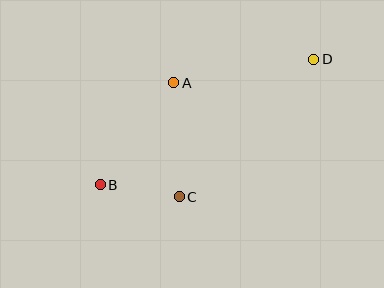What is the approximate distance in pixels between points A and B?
The distance between A and B is approximately 126 pixels.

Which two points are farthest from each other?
Points B and D are farthest from each other.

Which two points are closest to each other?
Points B and C are closest to each other.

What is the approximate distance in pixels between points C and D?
The distance between C and D is approximately 192 pixels.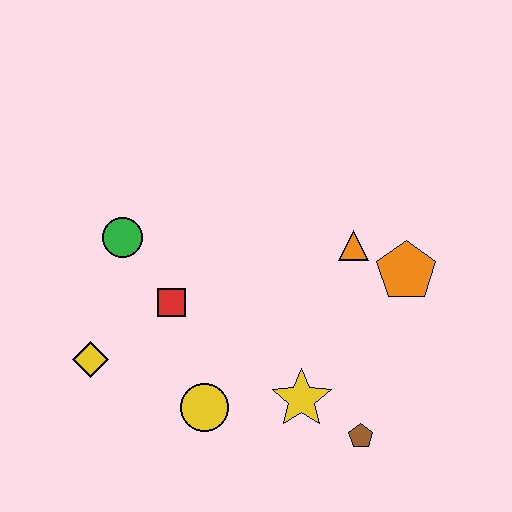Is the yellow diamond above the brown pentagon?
Yes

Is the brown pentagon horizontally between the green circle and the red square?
No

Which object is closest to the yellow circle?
The yellow star is closest to the yellow circle.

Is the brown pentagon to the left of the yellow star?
No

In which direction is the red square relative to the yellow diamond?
The red square is to the right of the yellow diamond.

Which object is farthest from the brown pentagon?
The green circle is farthest from the brown pentagon.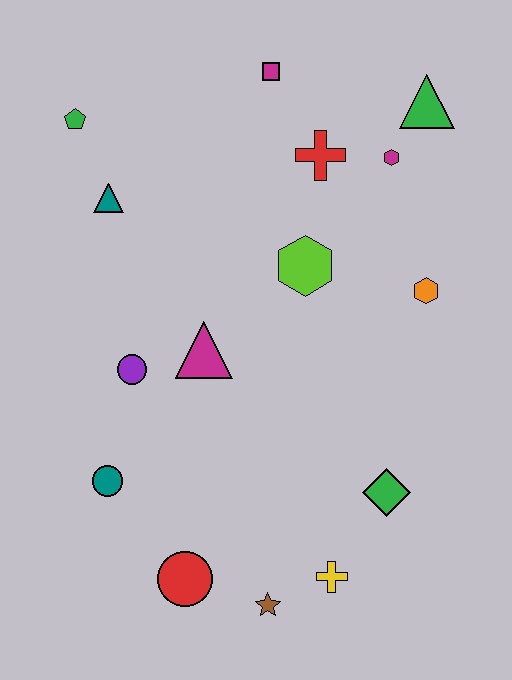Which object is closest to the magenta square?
The red cross is closest to the magenta square.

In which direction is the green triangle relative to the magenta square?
The green triangle is to the right of the magenta square.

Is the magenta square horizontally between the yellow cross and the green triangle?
No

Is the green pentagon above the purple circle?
Yes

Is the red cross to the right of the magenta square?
Yes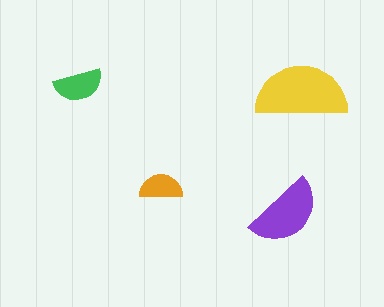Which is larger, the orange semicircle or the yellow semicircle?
The yellow one.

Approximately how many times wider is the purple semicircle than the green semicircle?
About 1.5 times wider.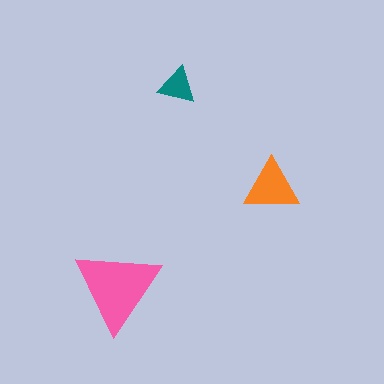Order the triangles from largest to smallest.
the pink one, the orange one, the teal one.